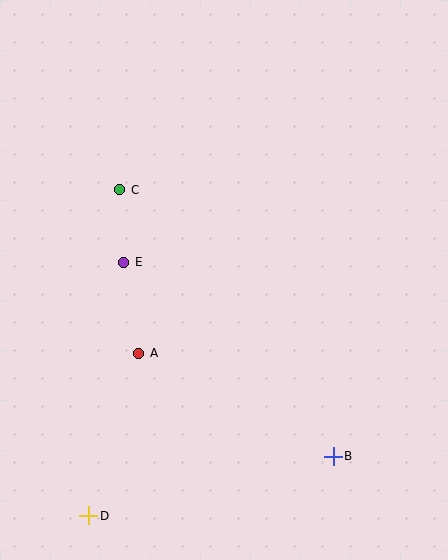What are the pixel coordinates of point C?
Point C is at (120, 190).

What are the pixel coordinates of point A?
Point A is at (139, 353).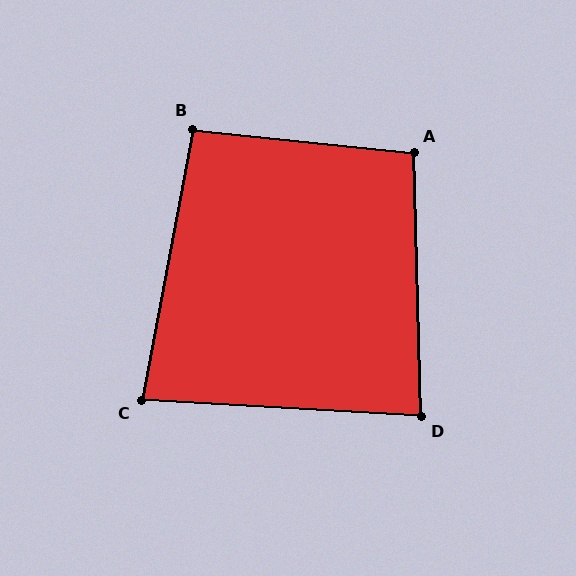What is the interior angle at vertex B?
Approximately 95 degrees (approximately right).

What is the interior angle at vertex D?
Approximately 85 degrees (approximately right).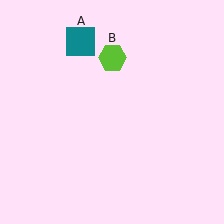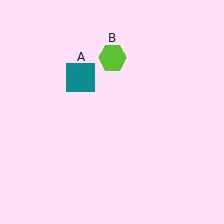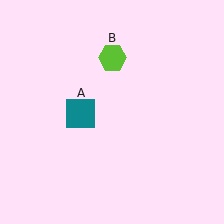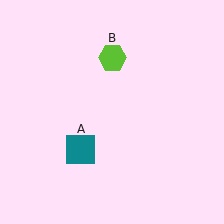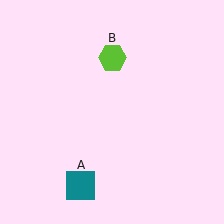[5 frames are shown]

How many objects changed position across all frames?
1 object changed position: teal square (object A).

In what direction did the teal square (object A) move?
The teal square (object A) moved down.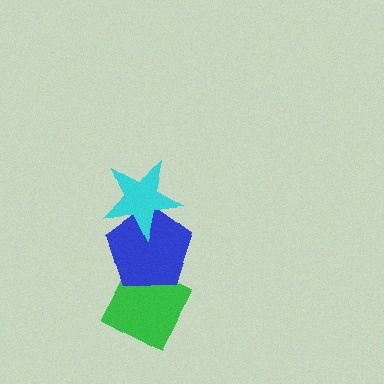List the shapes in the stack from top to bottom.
From top to bottom: the cyan star, the blue pentagon, the green diamond.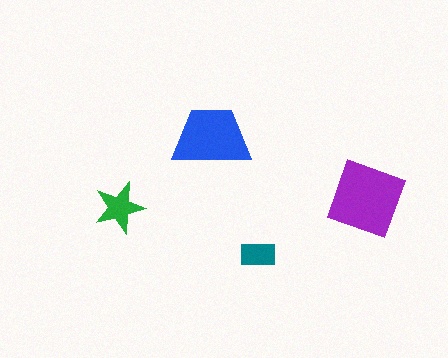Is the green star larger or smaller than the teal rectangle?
Larger.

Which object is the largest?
The purple diamond.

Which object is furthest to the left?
The green star is leftmost.